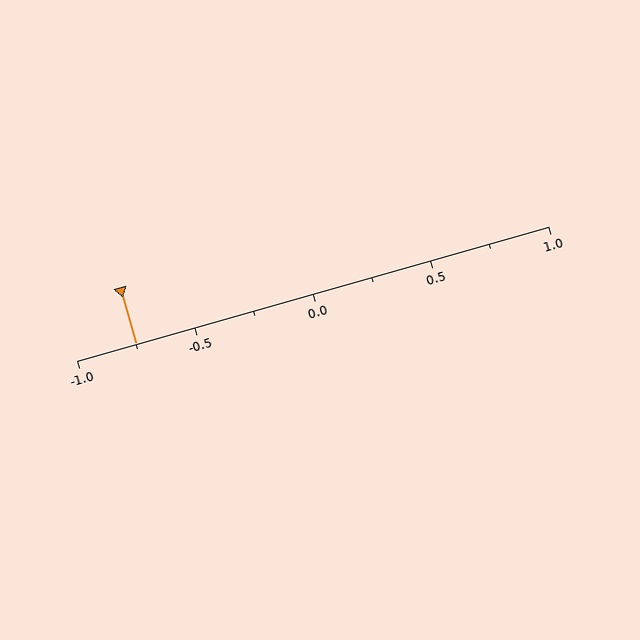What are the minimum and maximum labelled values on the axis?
The axis runs from -1.0 to 1.0.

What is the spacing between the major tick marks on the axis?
The major ticks are spaced 0.5 apart.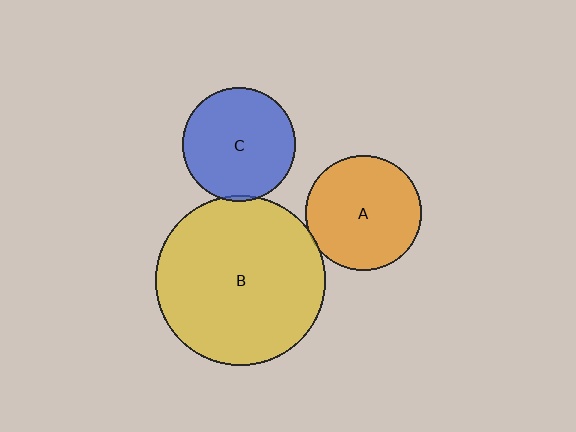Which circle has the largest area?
Circle B (yellow).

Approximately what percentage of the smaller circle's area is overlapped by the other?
Approximately 5%.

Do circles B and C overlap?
Yes.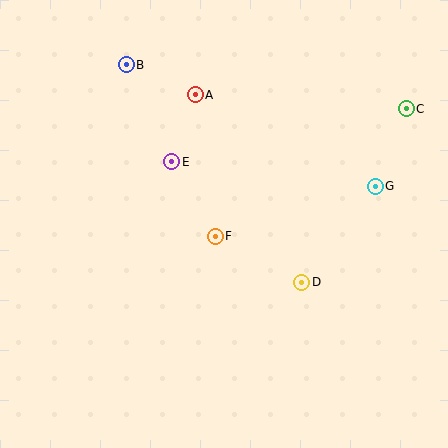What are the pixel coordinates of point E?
Point E is at (172, 162).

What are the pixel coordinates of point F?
Point F is at (215, 236).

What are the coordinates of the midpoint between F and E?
The midpoint between F and E is at (193, 199).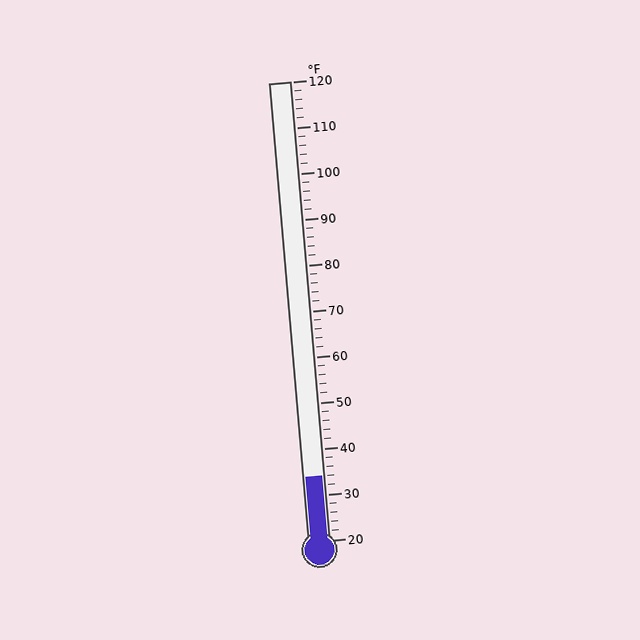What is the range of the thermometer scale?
The thermometer scale ranges from 20°F to 120°F.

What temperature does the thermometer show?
The thermometer shows approximately 34°F.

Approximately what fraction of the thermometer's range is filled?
The thermometer is filled to approximately 15% of its range.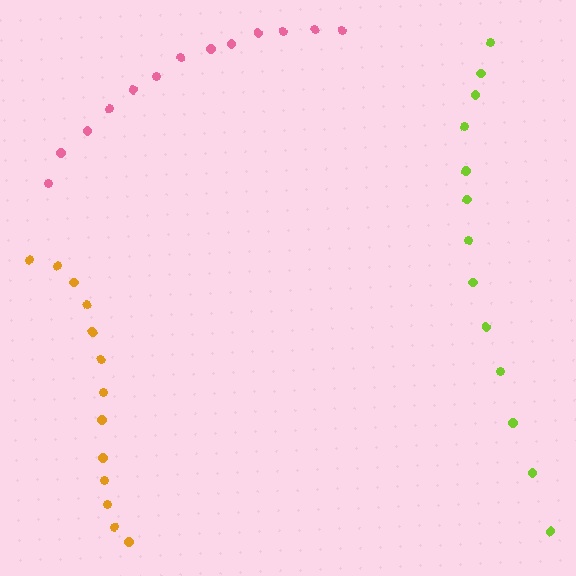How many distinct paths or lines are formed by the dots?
There are 3 distinct paths.